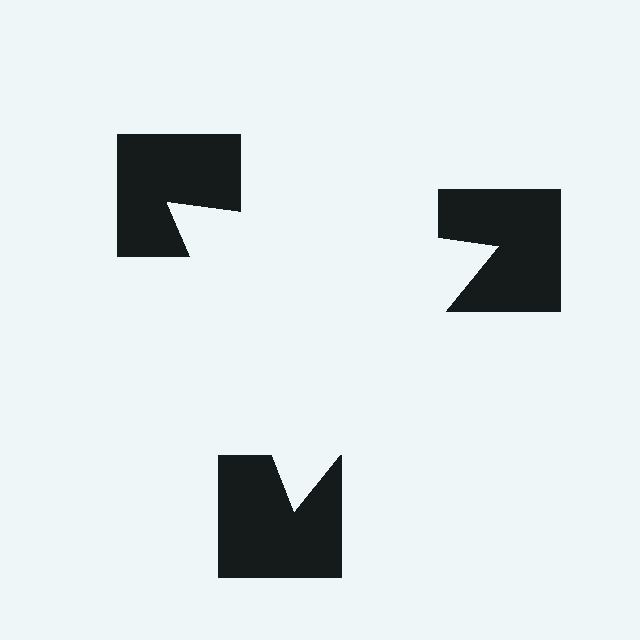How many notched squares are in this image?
There are 3 — one at each vertex of the illusory triangle.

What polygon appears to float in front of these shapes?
An illusory triangle — its edges are inferred from the aligned wedge cuts in the notched squares, not physically drawn.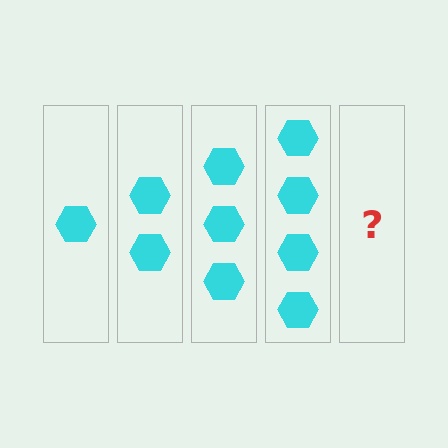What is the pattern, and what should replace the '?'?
The pattern is that each step adds one more hexagon. The '?' should be 5 hexagons.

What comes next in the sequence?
The next element should be 5 hexagons.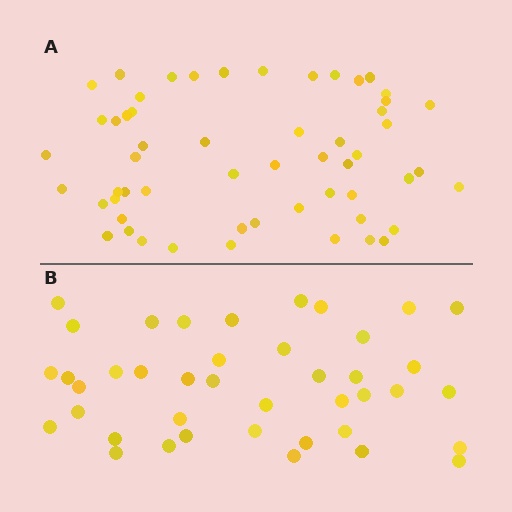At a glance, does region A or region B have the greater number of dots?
Region A (the top region) has more dots.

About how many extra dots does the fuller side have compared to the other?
Region A has approximately 15 more dots than region B.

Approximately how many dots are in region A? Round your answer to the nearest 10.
About 60 dots. (The exact count is 56, which rounds to 60.)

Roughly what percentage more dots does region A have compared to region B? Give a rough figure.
About 35% more.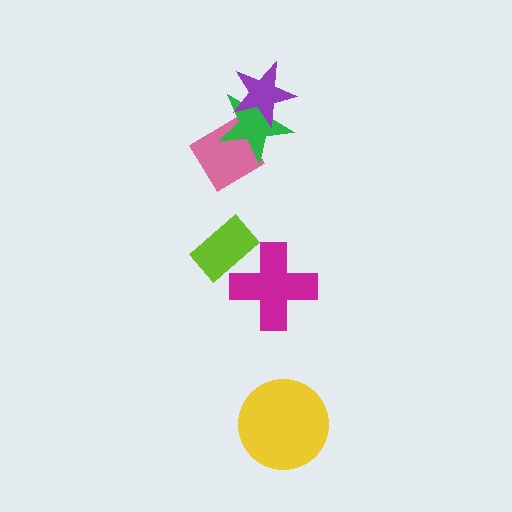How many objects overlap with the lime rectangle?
1 object overlaps with the lime rectangle.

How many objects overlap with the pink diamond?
1 object overlaps with the pink diamond.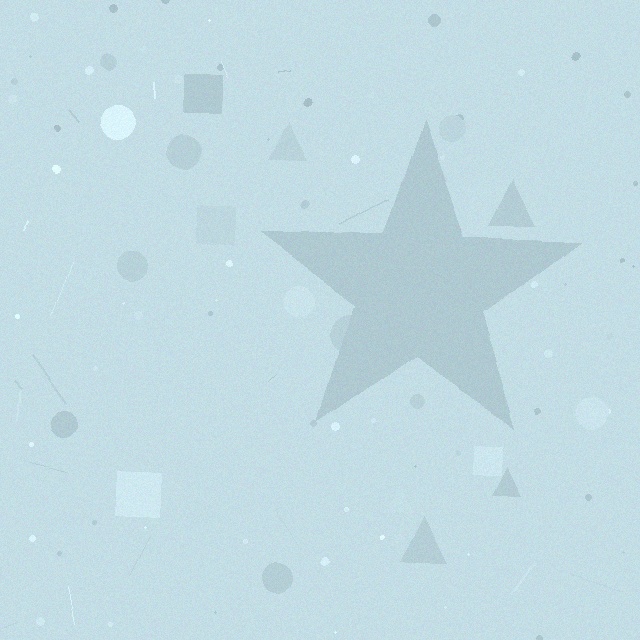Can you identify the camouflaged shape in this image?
The camouflaged shape is a star.